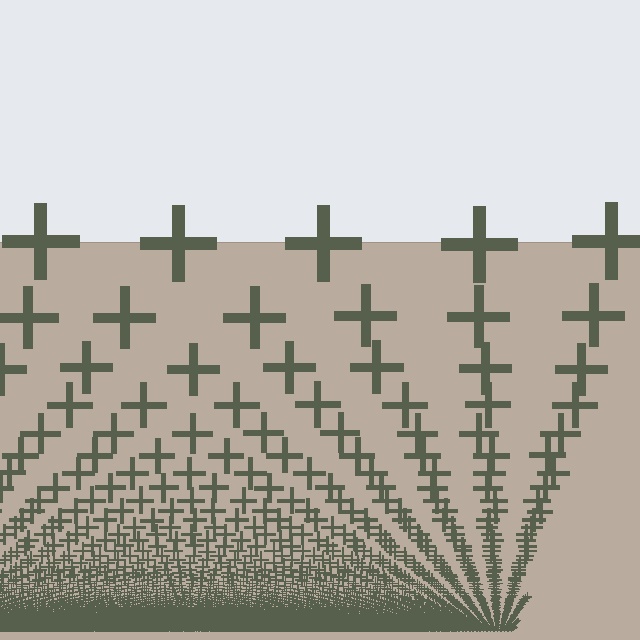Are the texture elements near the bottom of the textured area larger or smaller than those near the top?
Smaller. The gradient is inverted — elements near the bottom are smaller and denser.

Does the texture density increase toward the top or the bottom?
Density increases toward the bottom.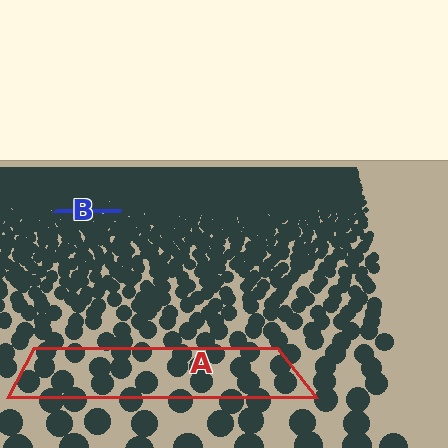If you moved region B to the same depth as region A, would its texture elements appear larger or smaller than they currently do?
They would appear larger. At a closer depth, the same texture elements are projected at a bigger on-screen size.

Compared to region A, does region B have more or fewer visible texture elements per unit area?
Region B has more texture elements per unit area — they are packed more densely because it is farther away.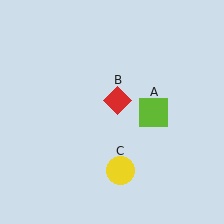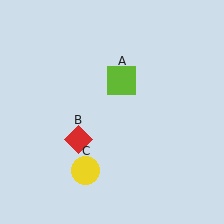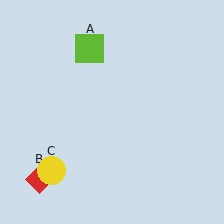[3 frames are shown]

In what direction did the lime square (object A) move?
The lime square (object A) moved up and to the left.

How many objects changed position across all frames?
3 objects changed position: lime square (object A), red diamond (object B), yellow circle (object C).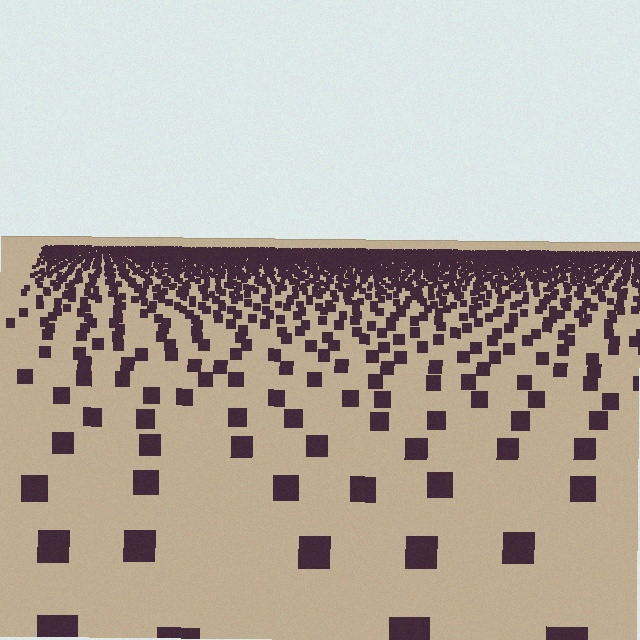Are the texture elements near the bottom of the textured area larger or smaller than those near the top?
Larger. Near the bottom, elements are closer to the viewer and appear at a bigger on-screen size.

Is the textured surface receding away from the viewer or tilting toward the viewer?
The surface is receding away from the viewer. Texture elements get smaller and denser toward the top.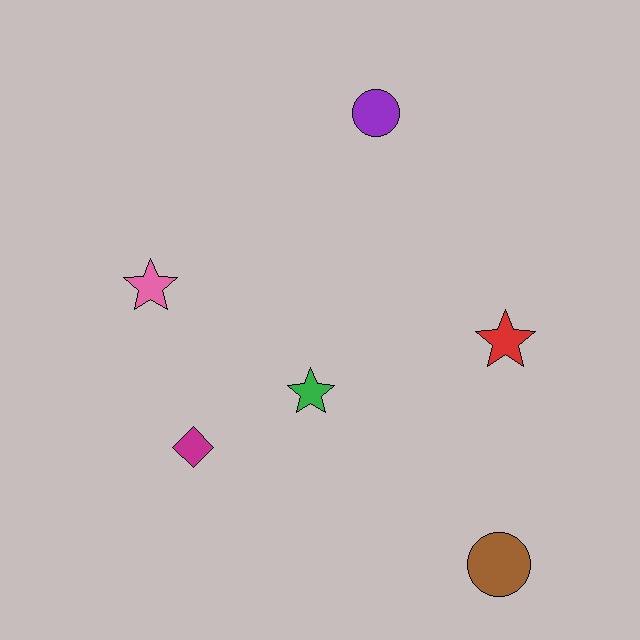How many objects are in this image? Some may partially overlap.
There are 6 objects.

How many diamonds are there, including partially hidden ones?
There is 1 diamond.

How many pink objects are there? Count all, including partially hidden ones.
There is 1 pink object.